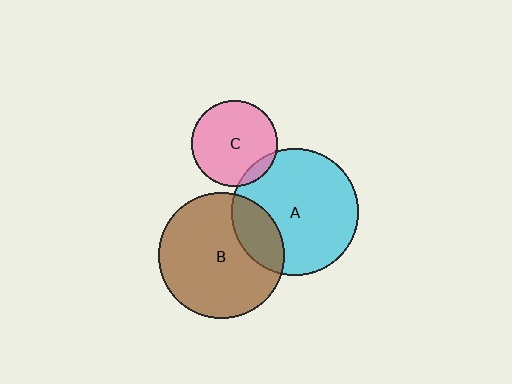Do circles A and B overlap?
Yes.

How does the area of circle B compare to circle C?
Approximately 2.1 times.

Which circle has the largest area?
Circle A (cyan).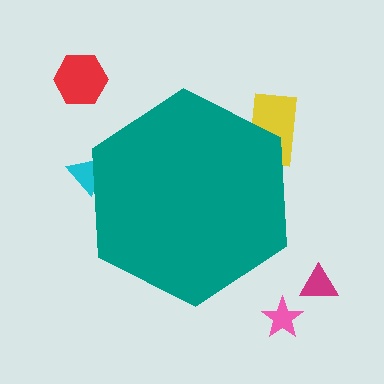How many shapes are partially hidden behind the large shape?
2 shapes are partially hidden.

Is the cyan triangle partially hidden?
Yes, the cyan triangle is partially hidden behind the teal hexagon.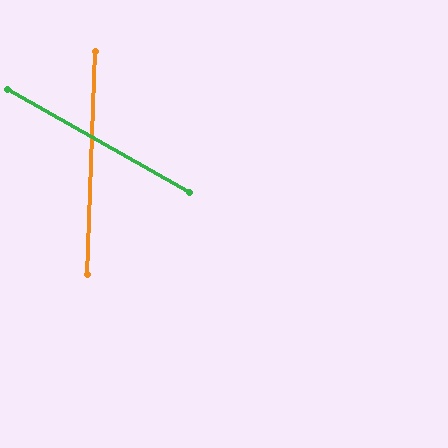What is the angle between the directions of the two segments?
Approximately 62 degrees.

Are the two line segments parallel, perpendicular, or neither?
Neither parallel nor perpendicular — they differ by about 62°.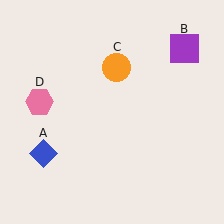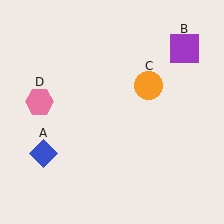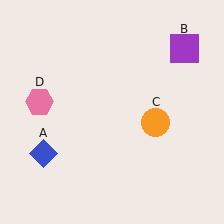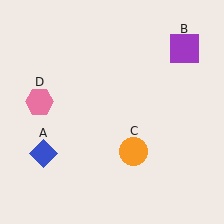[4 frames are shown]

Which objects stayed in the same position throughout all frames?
Blue diamond (object A) and purple square (object B) and pink hexagon (object D) remained stationary.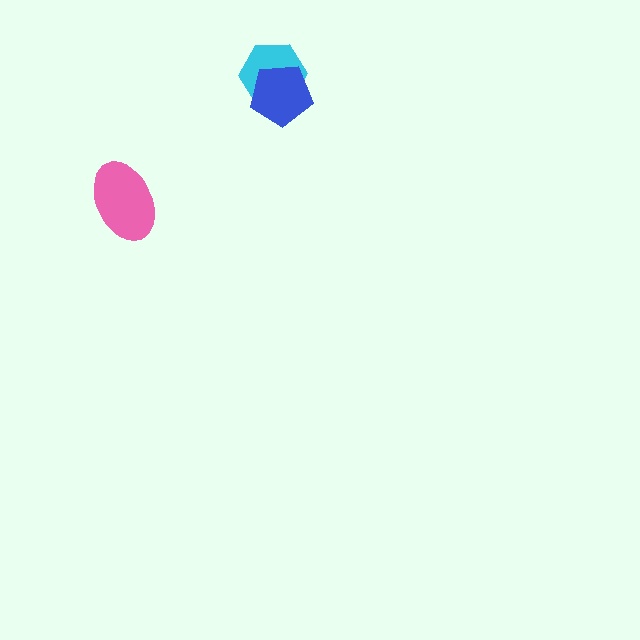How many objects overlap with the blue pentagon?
1 object overlaps with the blue pentagon.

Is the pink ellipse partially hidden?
No, no other shape covers it.